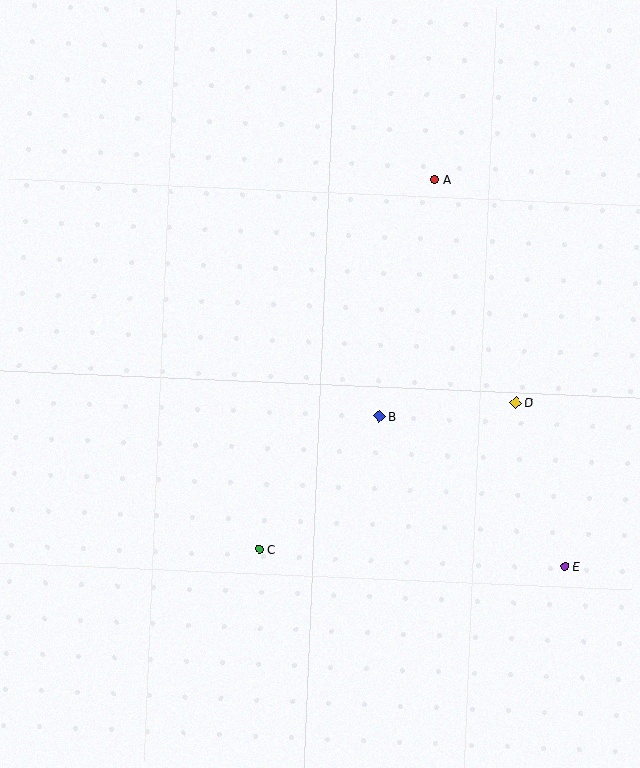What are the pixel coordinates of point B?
Point B is at (379, 417).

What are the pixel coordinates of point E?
Point E is at (565, 567).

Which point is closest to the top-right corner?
Point A is closest to the top-right corner.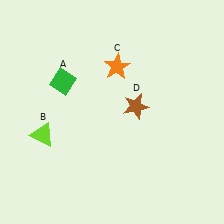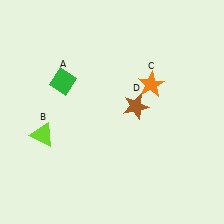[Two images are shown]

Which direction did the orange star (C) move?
The orange star (C) moved right.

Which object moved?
The orange star (C) moved right.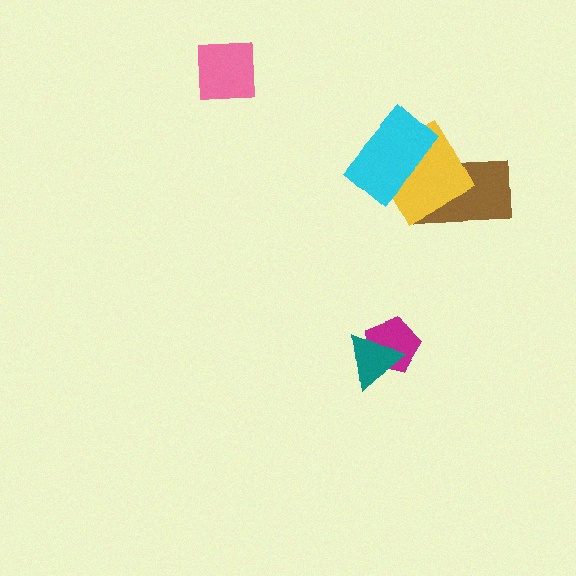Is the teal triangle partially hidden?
No, no other shape covers it.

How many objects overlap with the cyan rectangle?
2 objects overlap with the cyan rectangle.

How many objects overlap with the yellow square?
2 objects overlap with the yellow square.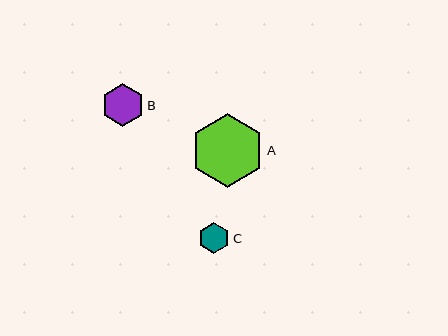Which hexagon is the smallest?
Hexagon C is the smallest with a size of approximately 31 pixels.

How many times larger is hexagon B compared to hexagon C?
Hexagon B is approximately 1.4 times the size of hexagon C.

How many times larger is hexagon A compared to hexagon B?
Hexagon A is approximately 1.7 times the size of hexagon B.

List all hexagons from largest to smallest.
From largest to smallest: A, B, C.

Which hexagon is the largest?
Hexagon A is the largest with a size of approximately 73 pixels.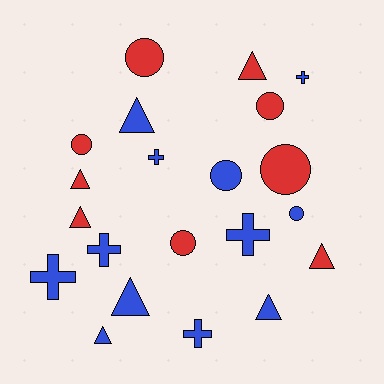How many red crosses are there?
There are no red crosses.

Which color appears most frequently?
Blue, with 12 objects.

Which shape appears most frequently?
Triangle, with 8 objects.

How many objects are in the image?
There are 21 objects.